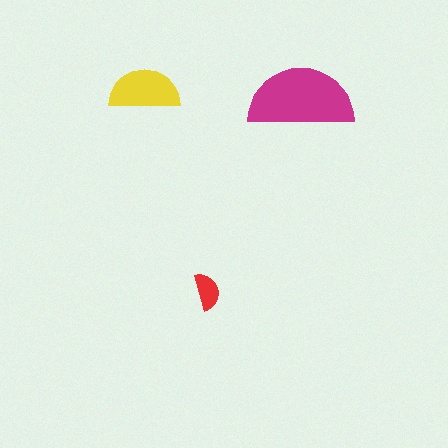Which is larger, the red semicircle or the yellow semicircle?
The yellow one.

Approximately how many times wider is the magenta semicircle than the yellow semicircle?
About 1.5 times wider.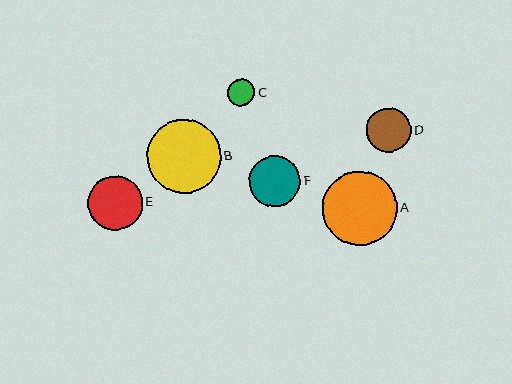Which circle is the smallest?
Circle C is the smallest with a size of approximately 27 pixels.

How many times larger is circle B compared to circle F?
Circle B is approximately 1.5 times the size of circle F.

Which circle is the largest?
Circle A is the largest with a size of approximately 75 pixels.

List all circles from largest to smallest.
From largest to smallest: A, B, E, F, D, C.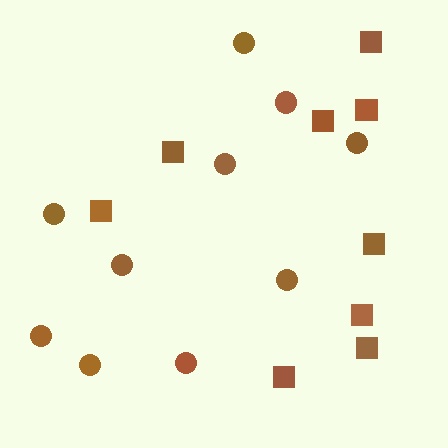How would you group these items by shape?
There are 2 groups: one group of circles (10) and one group of squares (9).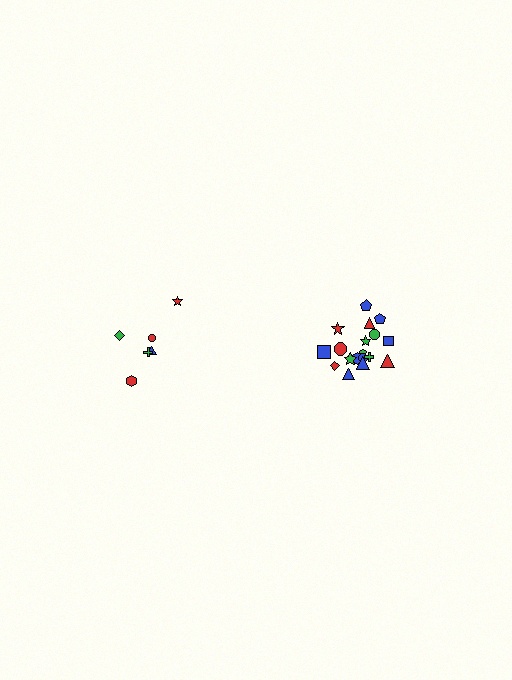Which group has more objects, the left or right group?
The right group.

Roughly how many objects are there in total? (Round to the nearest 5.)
Roughly 25 objects in total.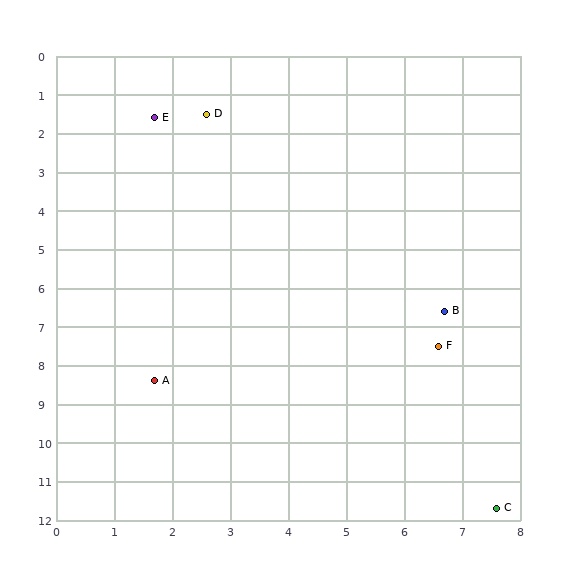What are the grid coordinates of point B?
Point B is at approximately (6.7, 6.6).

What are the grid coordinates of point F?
Point F is at approximately (6.6, 7.5).